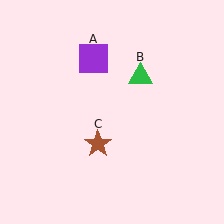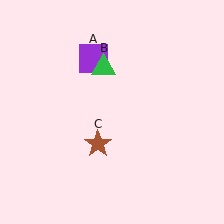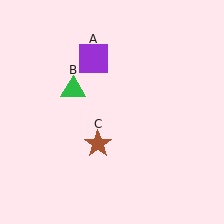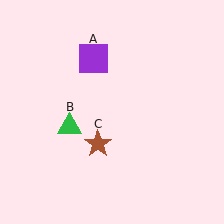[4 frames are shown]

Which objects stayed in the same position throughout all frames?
Purple square (object A) and brown star (object C) remained stationary.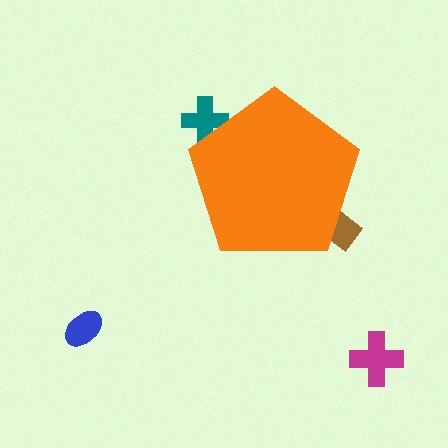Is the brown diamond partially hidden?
Yes, the brown diamond is partially hidden behind the orange pentagon.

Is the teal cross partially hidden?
Yes, the teal cross is partially hidden behind the orange pentagon.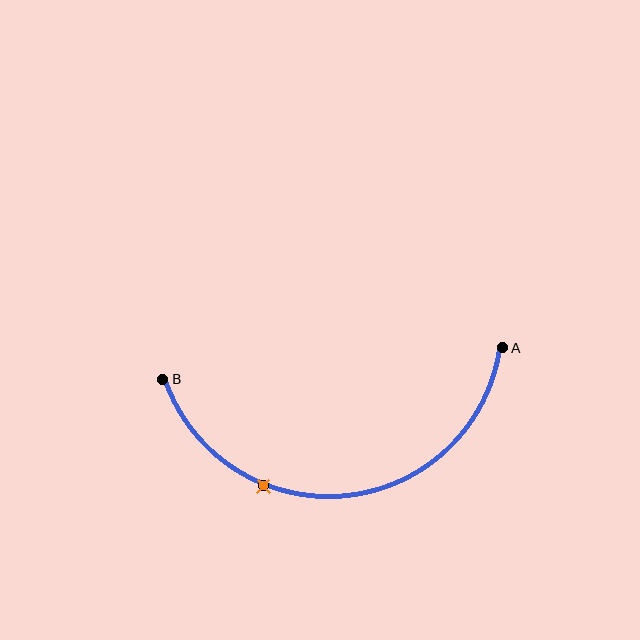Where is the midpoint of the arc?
The arc midpoint is the point on the curve farthest from the straight line joining A and B. It sits below that line.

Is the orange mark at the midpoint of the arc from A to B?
No. The orange mark lies on the arc but is closer to endpoint B. The arc midpoint would be at the point on the curve equidistant along the arc from both A and B.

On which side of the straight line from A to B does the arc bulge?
The arc bulges below the straight line connecting A and B.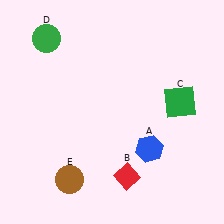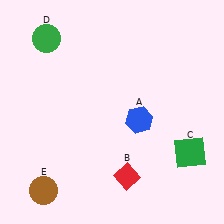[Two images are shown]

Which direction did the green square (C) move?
The green square (C) moved down.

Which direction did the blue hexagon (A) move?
The blue hexagon (A) moved up.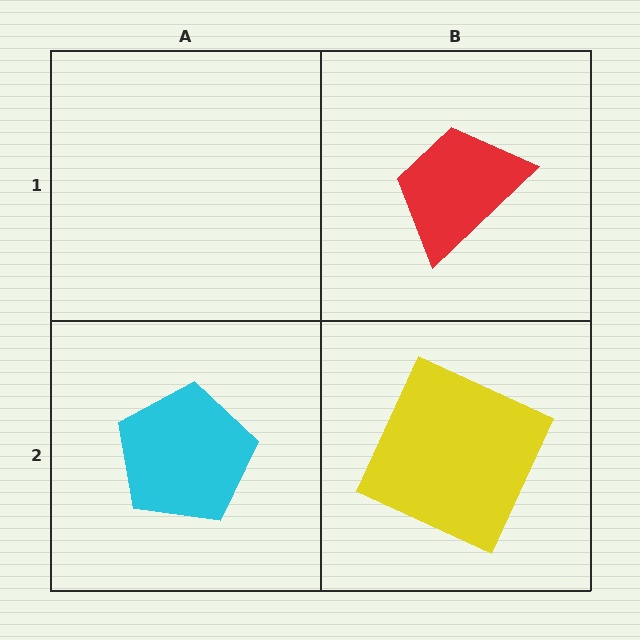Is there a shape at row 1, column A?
No, that cell is empty.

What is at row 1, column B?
A red trapezoid.